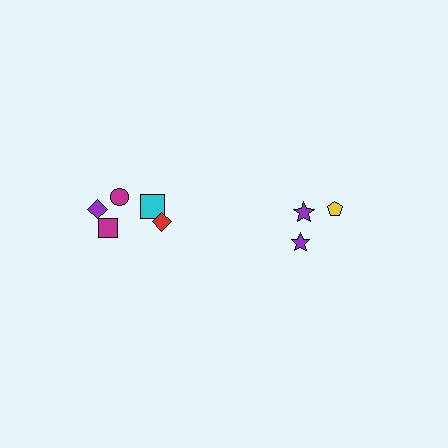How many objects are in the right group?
There are 3 objects.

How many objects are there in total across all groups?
There are 8 objects.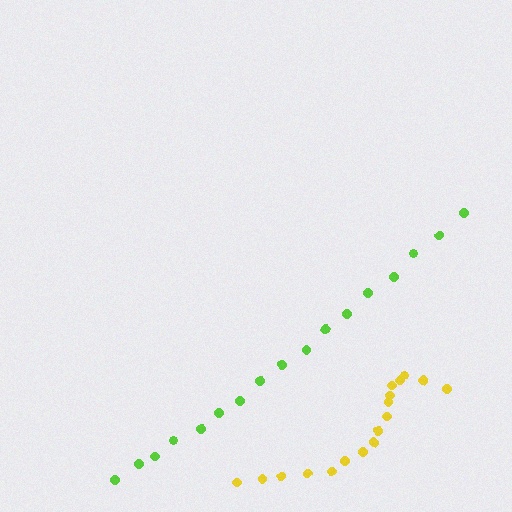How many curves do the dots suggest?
There are 2 distinct paths.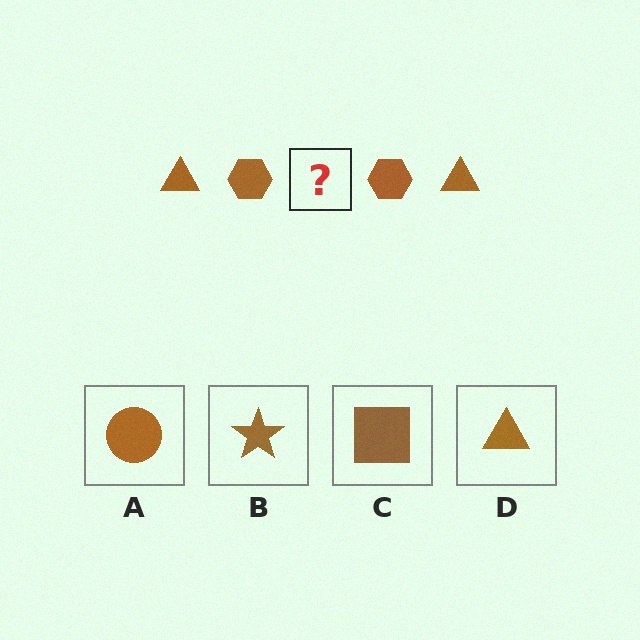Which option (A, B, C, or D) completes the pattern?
D.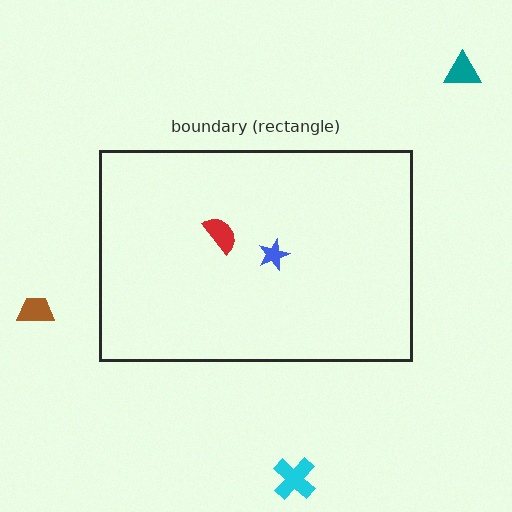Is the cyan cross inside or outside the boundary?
Outside.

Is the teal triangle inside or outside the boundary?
Outside.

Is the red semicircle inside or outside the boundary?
Inside.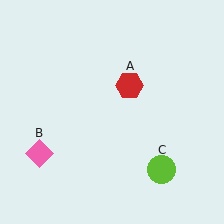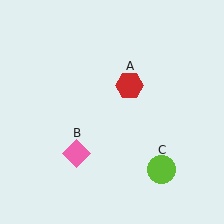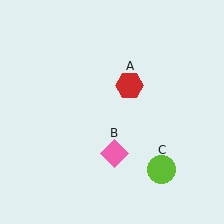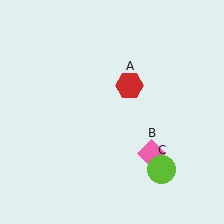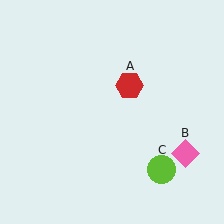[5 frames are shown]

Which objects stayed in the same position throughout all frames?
Red hexagon (object A) and lime circle (object C) remained stationary.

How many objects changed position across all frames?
1 object changed position: pink diamond (object B).